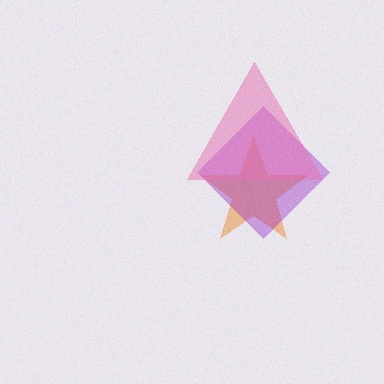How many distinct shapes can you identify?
There are 3 distinct shapes: an orange star, a purple diamond, a pink triangle.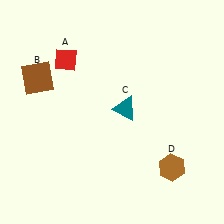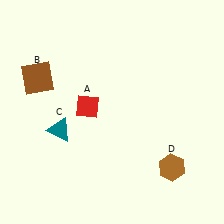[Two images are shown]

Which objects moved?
The objects that moved are: the red diamond (A), the teal triangle (C).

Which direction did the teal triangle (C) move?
The teal triangle (C) moved left.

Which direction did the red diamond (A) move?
The red diamond (A) moved down.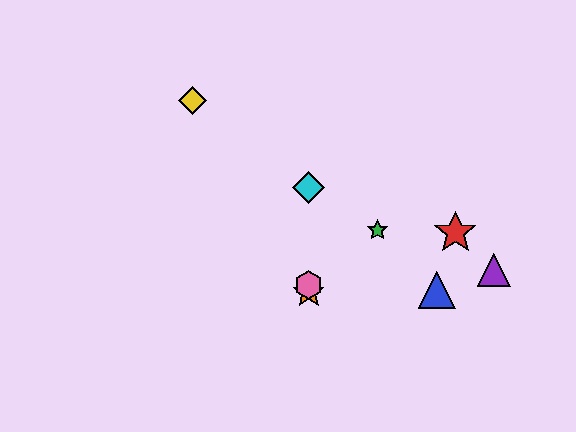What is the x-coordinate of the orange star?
The orange star is at x≈309.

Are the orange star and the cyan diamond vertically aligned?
Yes, both are at x≈309.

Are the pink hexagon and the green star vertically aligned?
No, the pink hexagon is at x≈309 and the green star is at x≈377.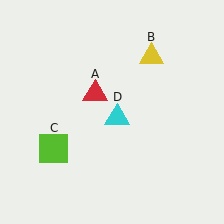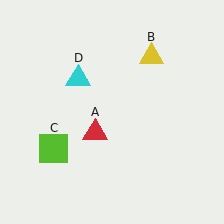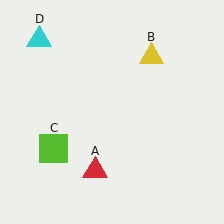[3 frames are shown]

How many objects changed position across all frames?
2 objects changed position: red triangle (object A), cyan triangle (object D).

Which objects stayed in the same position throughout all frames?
Yellow triangle (object B) and lime square (object C) remained stationary.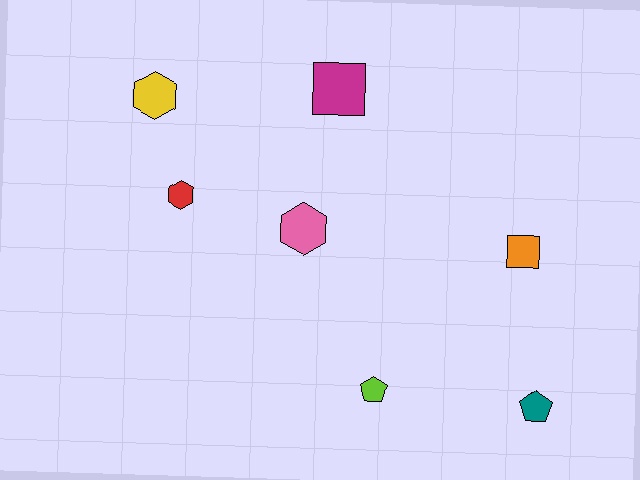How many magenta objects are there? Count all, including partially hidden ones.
There is 1 magenta object.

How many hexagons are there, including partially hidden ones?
There are 3 hexagons.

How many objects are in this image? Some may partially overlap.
There are 7 objects.